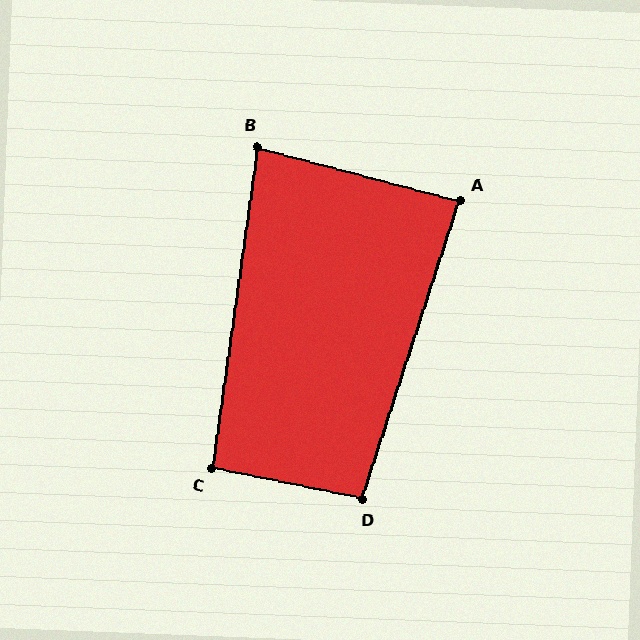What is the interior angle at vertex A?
Approximately 87 degrees (approximately right).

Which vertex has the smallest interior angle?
B, at approximately 83 degrees.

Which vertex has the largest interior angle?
D, at approximately 97 degrees.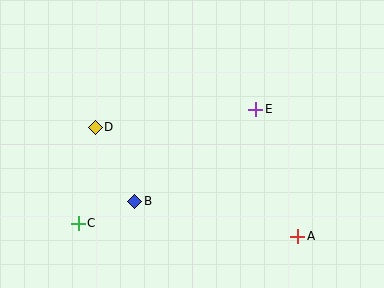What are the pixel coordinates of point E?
Point E is at (256, 109).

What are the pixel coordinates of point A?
Point A is at (298, 236).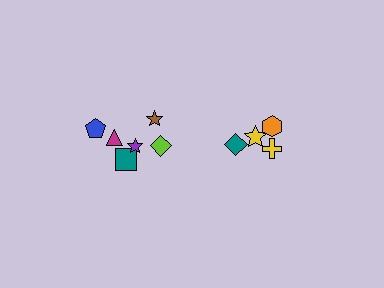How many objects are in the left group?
There are 6 objects.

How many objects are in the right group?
There are 4 objects.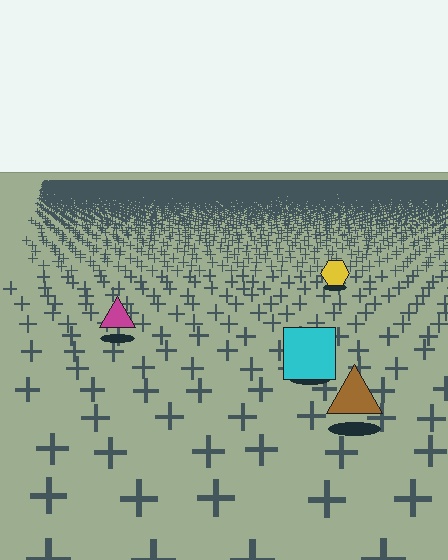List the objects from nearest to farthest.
From nearest to farthest: the brown triangle, the cyan square, the magenta triangle, the yellow hexagon.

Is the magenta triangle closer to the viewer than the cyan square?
No. The cyan square is closer — you can tell from the texture gradient: the ground texture is coarser near it.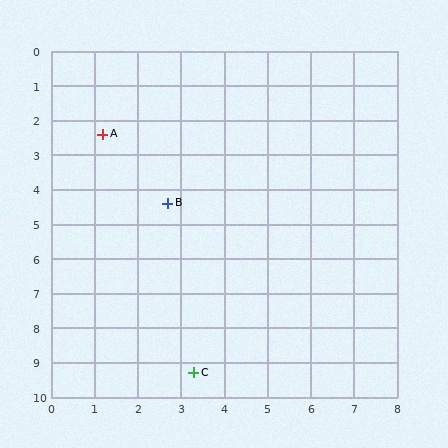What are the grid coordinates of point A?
Point A is at approximately (1.2, 2.4).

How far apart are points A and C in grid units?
Points A and C are about 7.2 grid units apart.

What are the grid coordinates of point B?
Point B is at approximately (2.7, 4.4).